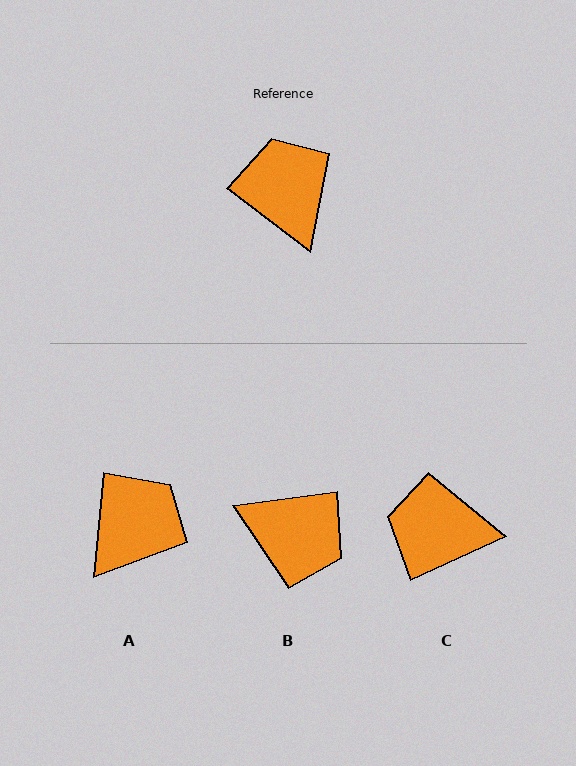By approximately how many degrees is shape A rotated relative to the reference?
Approximately 59 degrees clockwise.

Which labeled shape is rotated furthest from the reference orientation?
B, about 135 degrees away.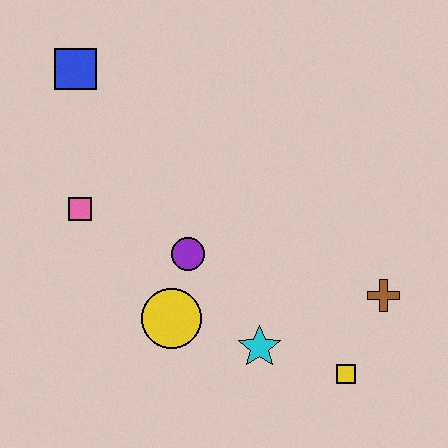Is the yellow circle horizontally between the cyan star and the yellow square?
No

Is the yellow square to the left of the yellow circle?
No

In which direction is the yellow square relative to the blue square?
The yellow square is below the blue square.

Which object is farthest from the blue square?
The yellow square is farthest from the blue square.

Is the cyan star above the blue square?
No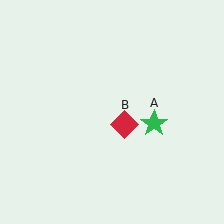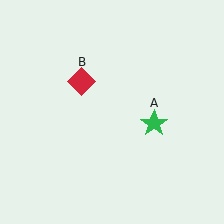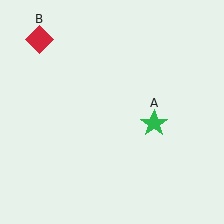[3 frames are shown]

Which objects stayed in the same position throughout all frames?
Green star (object A) remained stationary.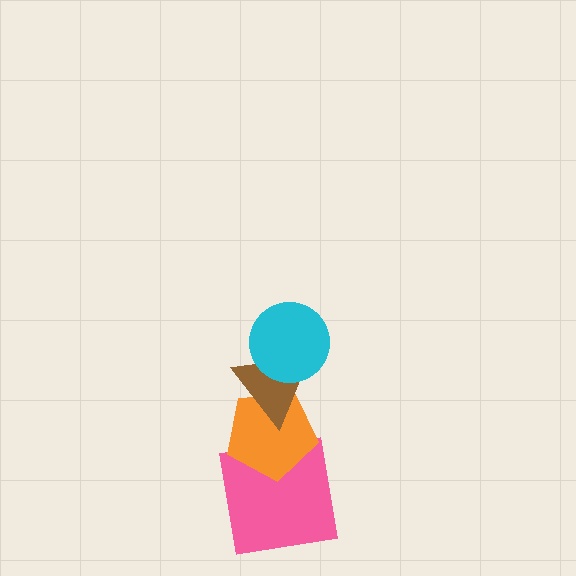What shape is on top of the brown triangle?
The cyan circle is on top of the brown triangle.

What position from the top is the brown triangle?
The brown triangle is 2nd from the top.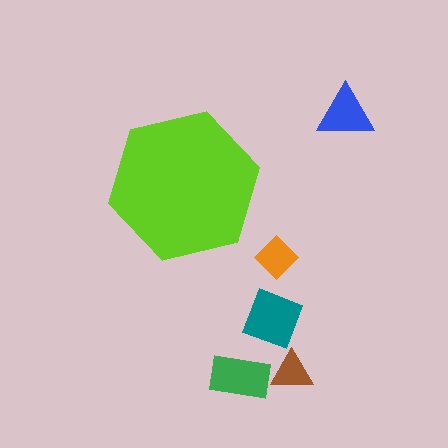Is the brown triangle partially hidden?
No, the brown triangle is fully visible.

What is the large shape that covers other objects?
A lime hexagon.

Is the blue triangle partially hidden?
No, the blue triangle is fully visible.